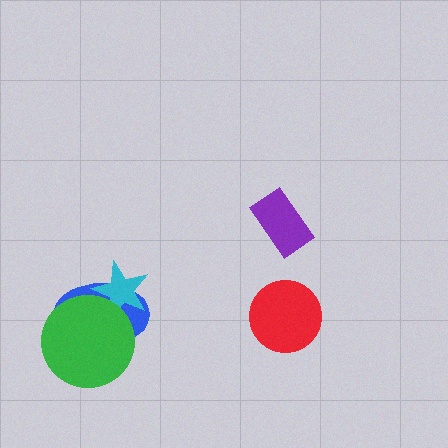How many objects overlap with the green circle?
2 objects overlap with the green circle.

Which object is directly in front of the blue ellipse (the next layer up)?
The cyan star is directly in front of the blue ellipse.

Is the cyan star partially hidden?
Yes, it is partially covered by another shape.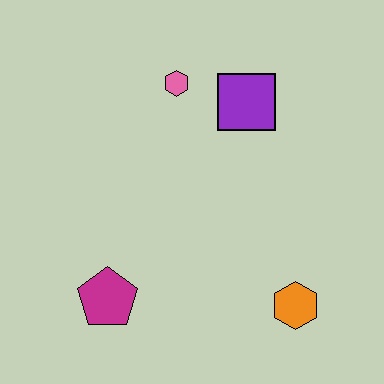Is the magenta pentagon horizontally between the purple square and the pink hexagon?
No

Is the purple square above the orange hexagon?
Yes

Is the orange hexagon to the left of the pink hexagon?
No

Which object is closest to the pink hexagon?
The purple square is closest to the pink hexagon.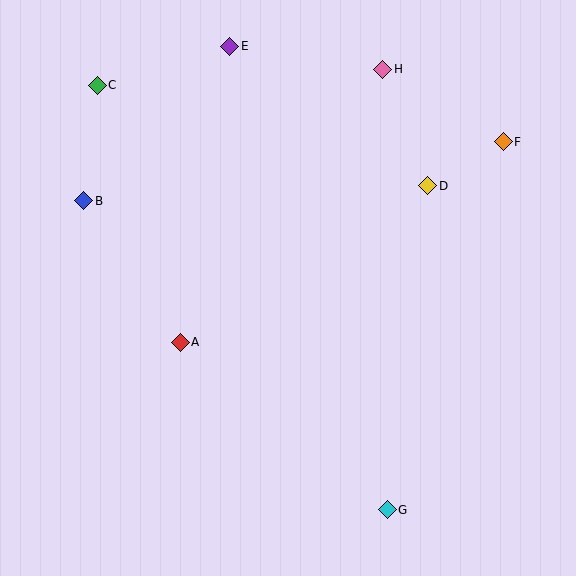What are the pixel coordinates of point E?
Point E is at (230, 46).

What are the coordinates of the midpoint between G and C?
The midpoint between G and C is at (242, 298).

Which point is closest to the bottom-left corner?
Point A is closest to the bottom-left corner.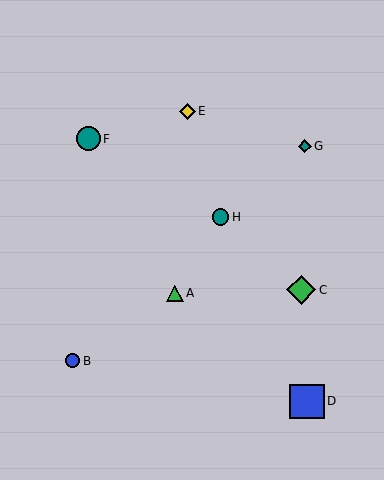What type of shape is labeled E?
Shape E is a yellow diamond.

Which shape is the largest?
The blue square (labeled D) is the largest.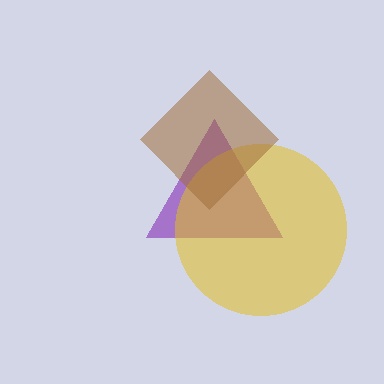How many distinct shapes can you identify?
There are 3 distinct shapes: a purple triangle, a yellow circle, a brown diamond.